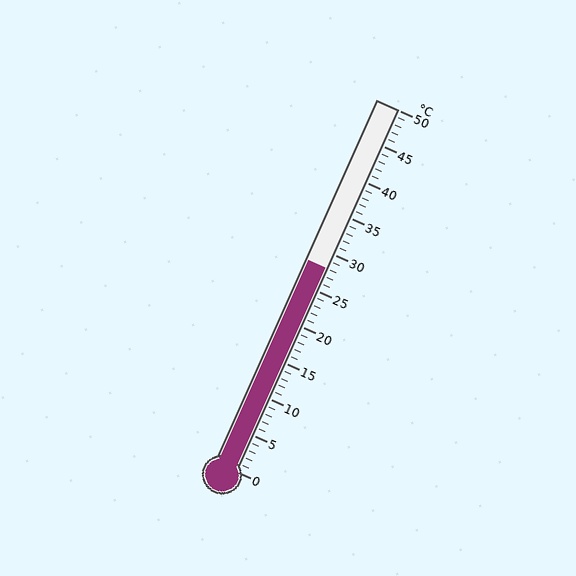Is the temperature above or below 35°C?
The temperature is below 35°C.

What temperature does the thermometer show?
The thermometer shows approximately 28°C.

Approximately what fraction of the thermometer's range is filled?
The thermometer is filled to approximately 55% of its range.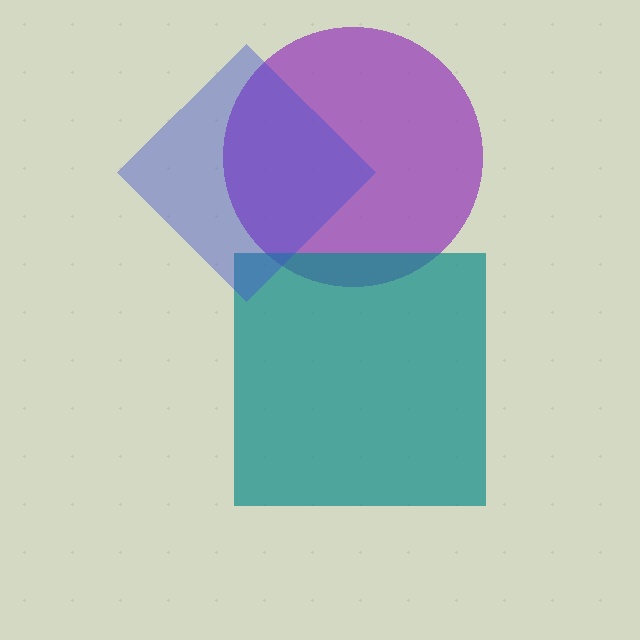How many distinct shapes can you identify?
There are 3 distinct shapes: a purple circle, a teal square, a blue diamond.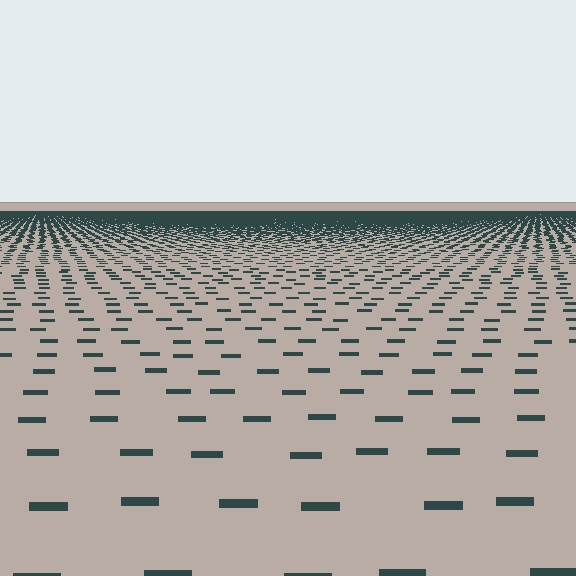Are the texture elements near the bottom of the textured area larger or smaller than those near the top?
Larger. Near the bottom, elements are closer to the viewer and appear at a bigger on-screen size.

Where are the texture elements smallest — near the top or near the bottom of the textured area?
Near the top.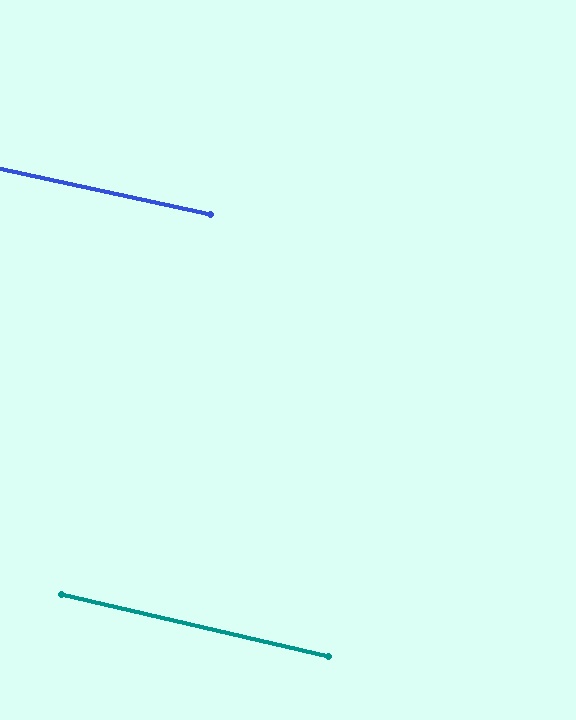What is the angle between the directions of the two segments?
Approximately 1 degree.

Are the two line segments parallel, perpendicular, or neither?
Parallel — their directions differ by only 0.8°.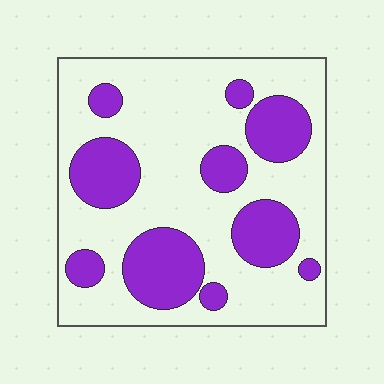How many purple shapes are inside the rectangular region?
10.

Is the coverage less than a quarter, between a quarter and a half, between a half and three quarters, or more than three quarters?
Between a quarter and a half.